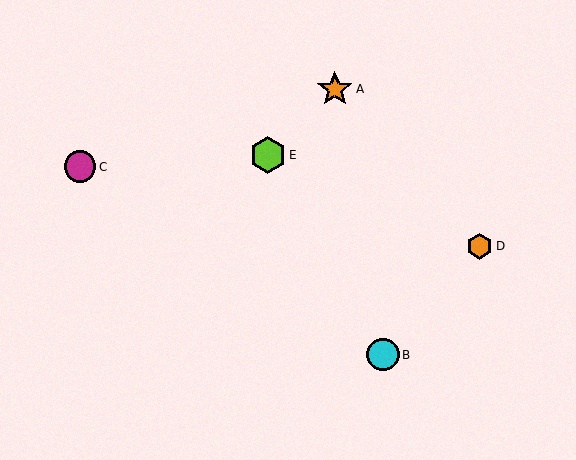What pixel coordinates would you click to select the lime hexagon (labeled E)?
Click at (268, 155) to select the lime hexagon E.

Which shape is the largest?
The lime hexagon (labeled E) is the largest.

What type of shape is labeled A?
Shape A is an orange star.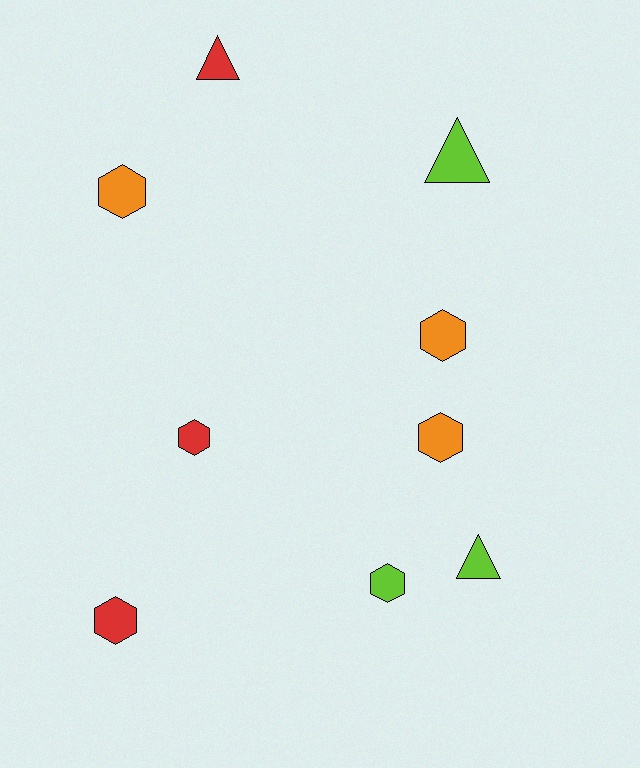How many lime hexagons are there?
There is 1 lime hexagon.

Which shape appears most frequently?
Hexagon, with 6 objects.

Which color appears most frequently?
Red, with 3 objects.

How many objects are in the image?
There are 9 objects.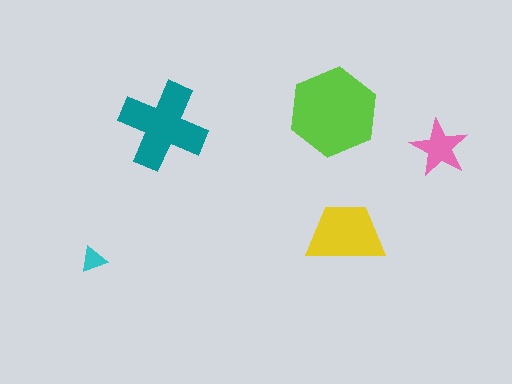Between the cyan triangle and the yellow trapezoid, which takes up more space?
The yellow trapezoid.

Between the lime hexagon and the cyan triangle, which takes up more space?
The lime hexagon.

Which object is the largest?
The lime hexagon.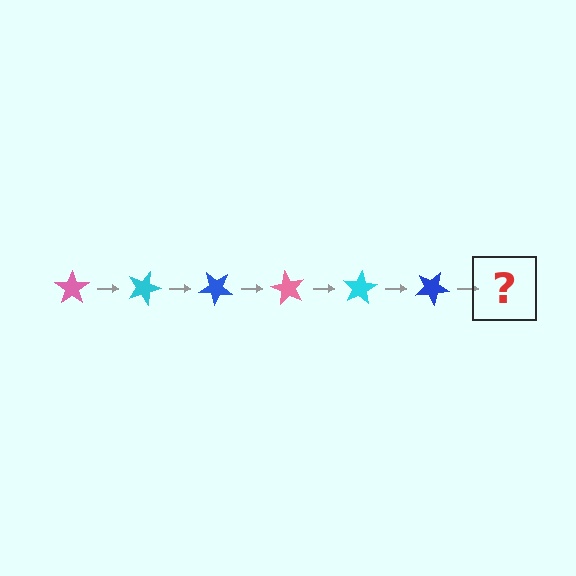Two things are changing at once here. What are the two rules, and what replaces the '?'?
The two rules are that it rotates 20 degrees each step and the color cycles through pink, cyan, and blue. The '?' should be a pink star, rotated 120 degrees from the start.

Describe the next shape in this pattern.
It should be a pink star, rotated 120 degrees from the start.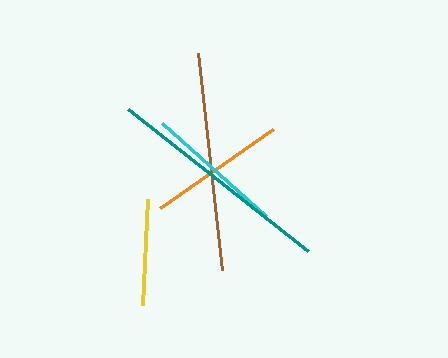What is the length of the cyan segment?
The cyan segment is approximately 140 pixels long.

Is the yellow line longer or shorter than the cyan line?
The cyan line is longer than the yellow line.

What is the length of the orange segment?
The orange segment is approximately 138 pixels long.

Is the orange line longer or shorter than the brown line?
The brown line is longer than the orange line.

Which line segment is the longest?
The teal line is the longest at approximately 229 pixels.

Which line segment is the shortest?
The yellow line is the shortest at approximately 105 pixels.